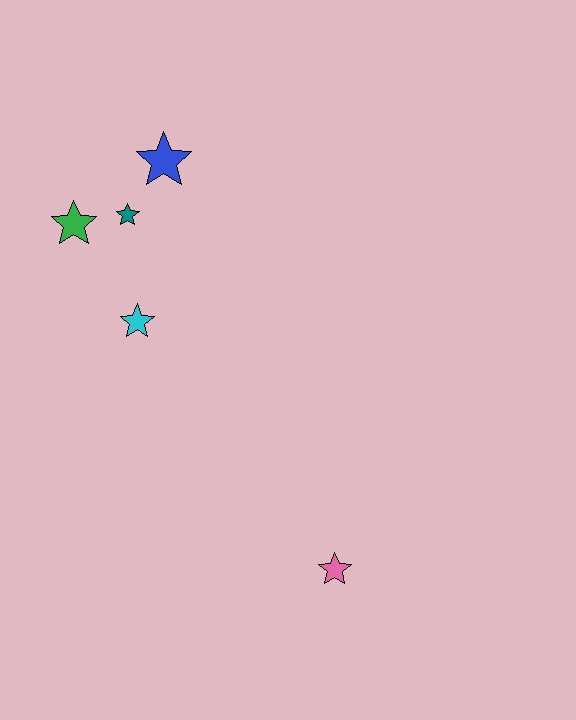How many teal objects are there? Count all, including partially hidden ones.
There is 1 teal object.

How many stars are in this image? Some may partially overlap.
There are 5 stars.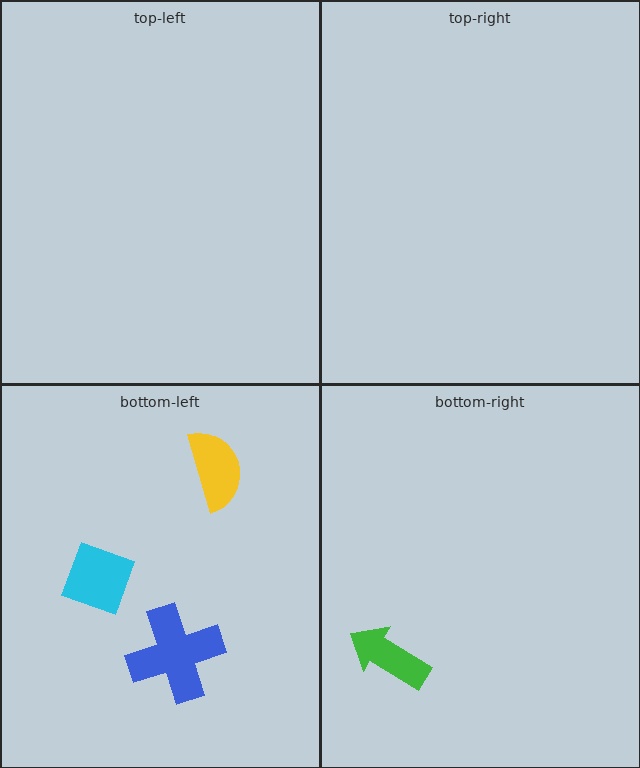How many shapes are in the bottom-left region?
3.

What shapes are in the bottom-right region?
The green arrow.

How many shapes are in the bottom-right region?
1.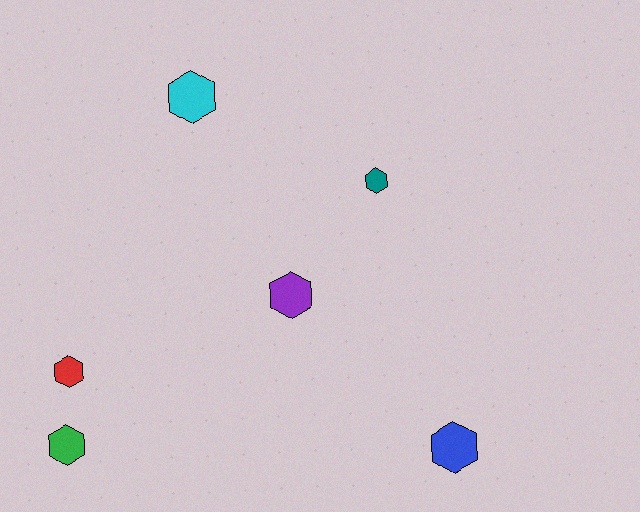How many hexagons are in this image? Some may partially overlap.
There are 6 hexagons.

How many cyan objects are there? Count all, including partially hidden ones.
There is 1 cyan object.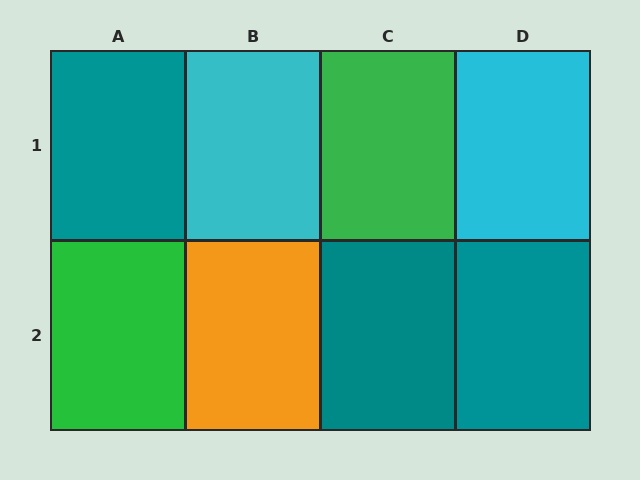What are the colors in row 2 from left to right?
Green, orange, teal, teal.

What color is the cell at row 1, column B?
Cyan.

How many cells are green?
2 cells are green.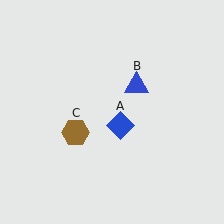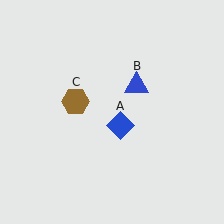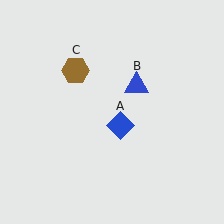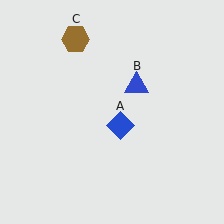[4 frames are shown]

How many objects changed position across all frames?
1 object changed position: brown hexagon (object C).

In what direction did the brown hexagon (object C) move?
The brown hexagon (object C) moved up.